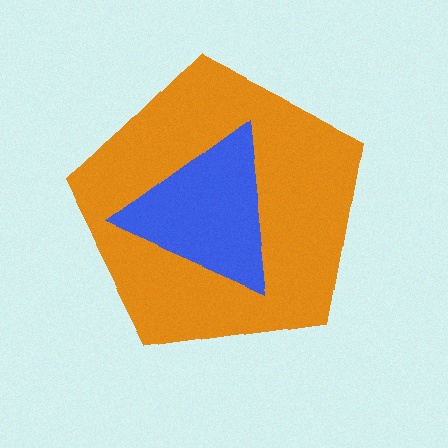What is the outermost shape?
The orange pentagon.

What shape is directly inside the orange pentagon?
The blue triangle.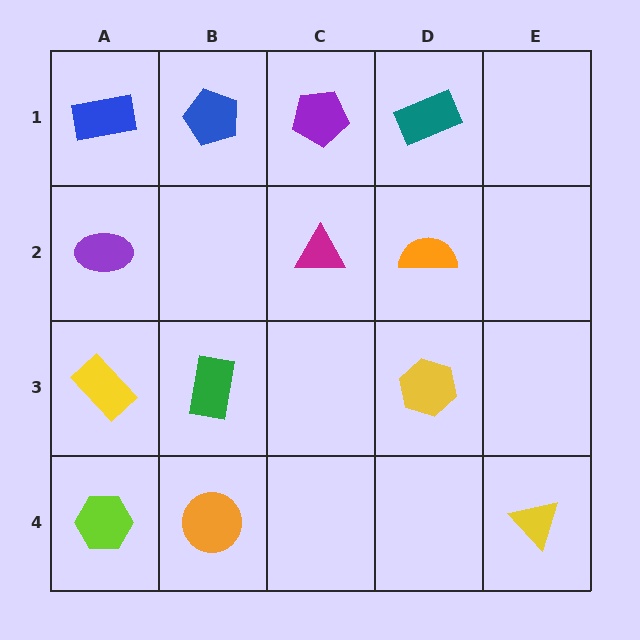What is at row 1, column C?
A purple pentagon.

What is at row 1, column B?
A blue pentagon.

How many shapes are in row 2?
3 shapes.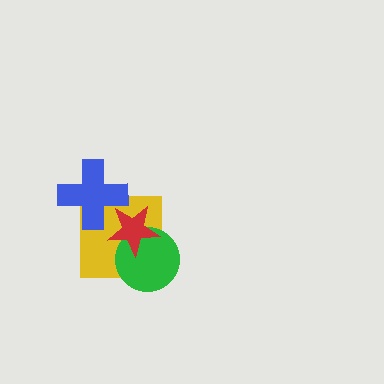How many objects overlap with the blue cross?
2 objects overlap with the blue cross.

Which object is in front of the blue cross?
The red star is in front of the blue cross.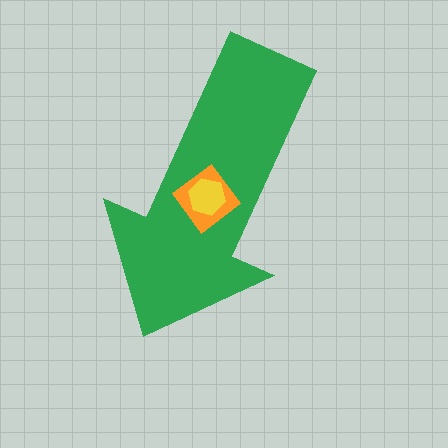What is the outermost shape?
The green arrow.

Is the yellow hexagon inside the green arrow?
Yes.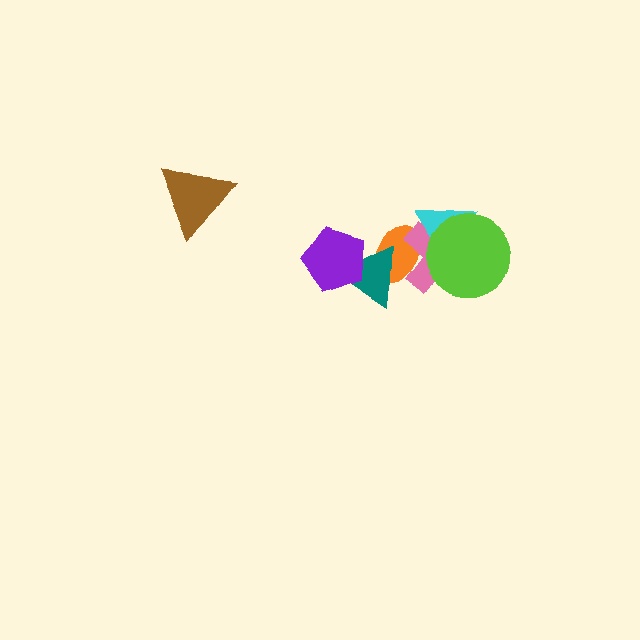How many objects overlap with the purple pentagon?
1 object overlaps with the purple pentagon.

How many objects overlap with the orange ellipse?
3 objects overlap with the orange ellipse.